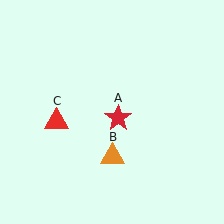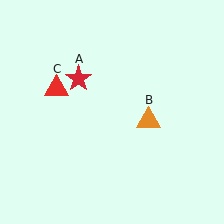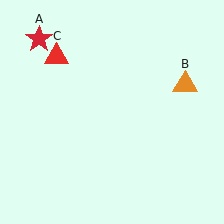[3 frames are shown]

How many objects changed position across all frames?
3 objects changed position: red star (object A), orange triangle (object B), red triangle (object C).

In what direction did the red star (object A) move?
The red star (object A) moved up and to the left.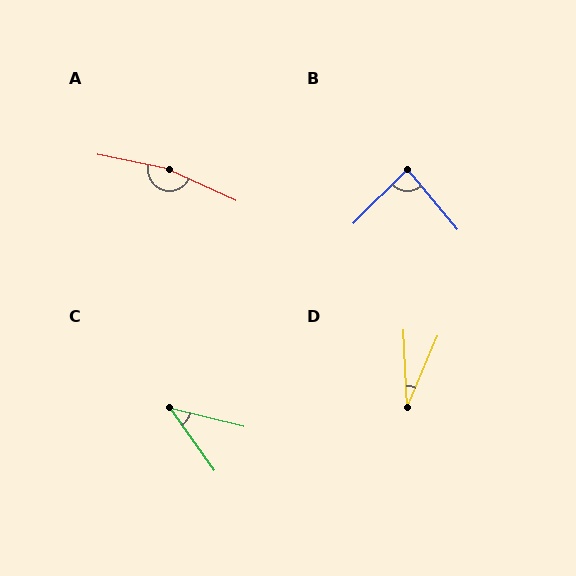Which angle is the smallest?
D, at approximately 26 degrees.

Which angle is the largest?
A, at approximately 166 degrees.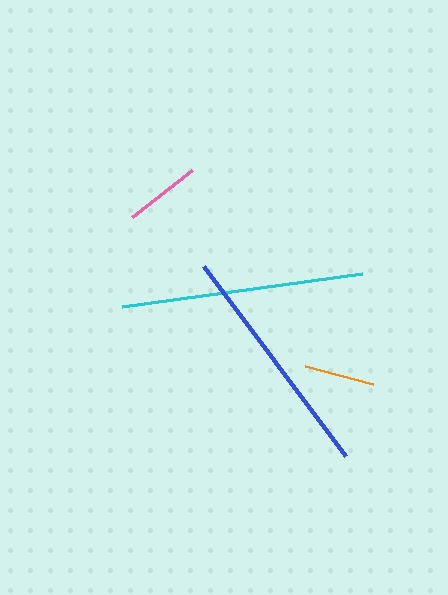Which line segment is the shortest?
The orange line is the shortest at approximately 70 pixels.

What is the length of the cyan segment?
The cyan segment is approximately 242 pixels long.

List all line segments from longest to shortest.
From longest to shortest: cyan, blue, pink, orange.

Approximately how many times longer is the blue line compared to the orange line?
The blue line is approximately 3.4 times the length of the orange line.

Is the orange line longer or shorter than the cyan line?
The cyan line is longer than the orange line.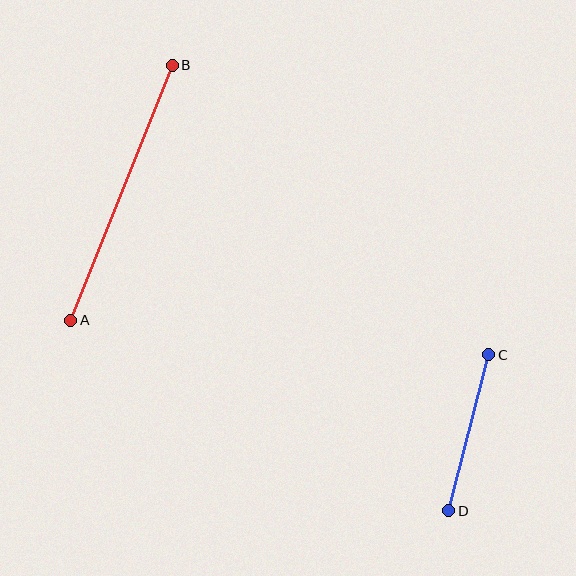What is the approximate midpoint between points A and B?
The midpoint is at approximately (122, 193) pixels.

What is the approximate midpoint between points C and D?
The midpoint is at approximately (469, 433) pixels.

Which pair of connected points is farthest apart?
Points A and B are farthest apart.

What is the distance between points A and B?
The distance is approximately 275 pixels.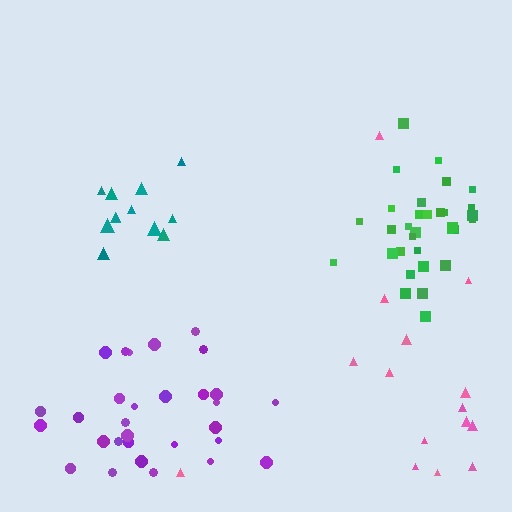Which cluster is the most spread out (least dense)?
Pink.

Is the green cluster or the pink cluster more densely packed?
Green.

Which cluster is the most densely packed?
Green.